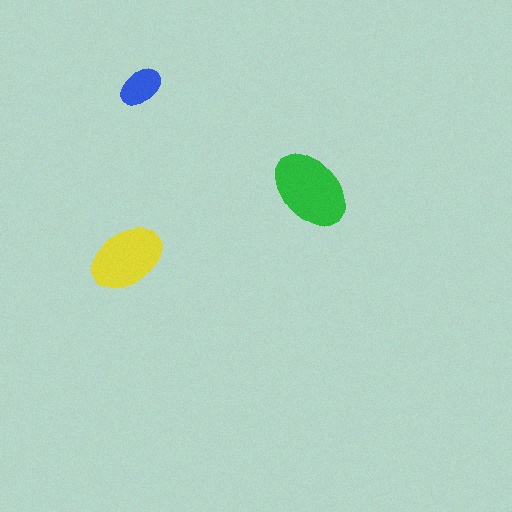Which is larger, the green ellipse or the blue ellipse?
The green one.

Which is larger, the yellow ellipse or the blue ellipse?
The yellow one.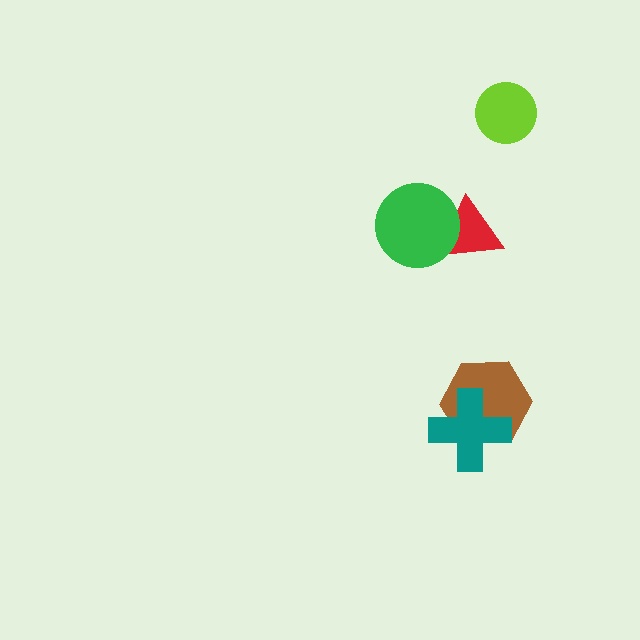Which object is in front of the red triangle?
The green circle is in front of the red triangle.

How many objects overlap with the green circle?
1 object overlaps with the green circle.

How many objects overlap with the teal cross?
1 object overlaps with the teal cross.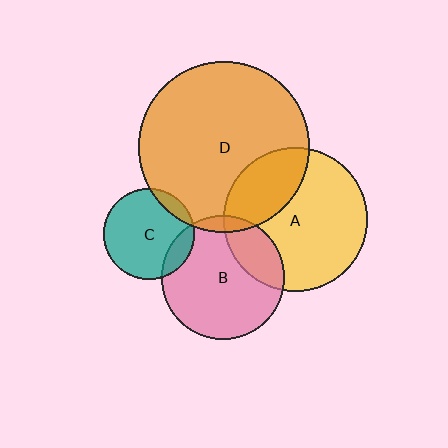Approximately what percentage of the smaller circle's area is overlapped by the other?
Approximately 15%.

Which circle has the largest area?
Circle D (orange).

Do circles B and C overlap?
Yes.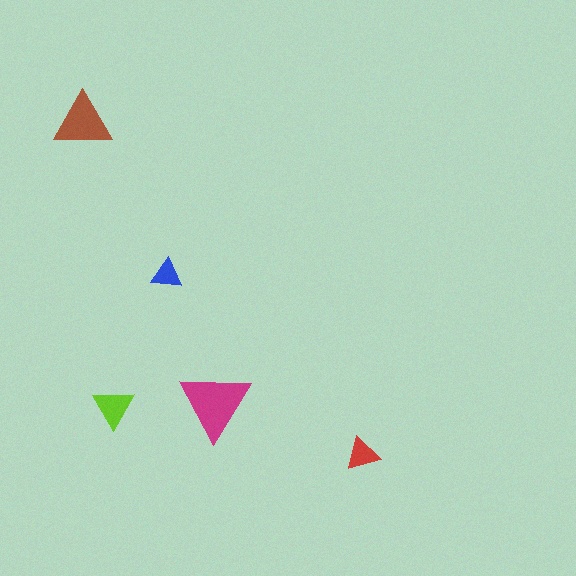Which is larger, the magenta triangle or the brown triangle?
The magenta one.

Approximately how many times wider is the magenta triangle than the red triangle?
About 2 times wider.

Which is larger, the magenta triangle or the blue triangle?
The magenta one.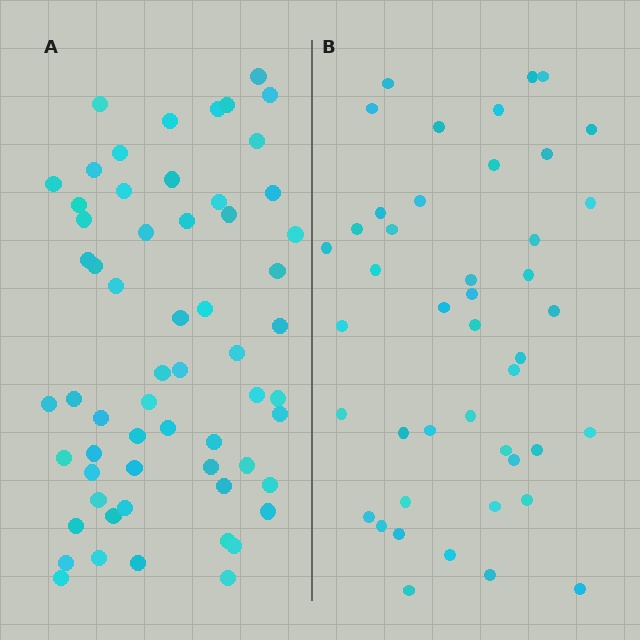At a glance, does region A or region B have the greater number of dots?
Region A (the left region) has more dots.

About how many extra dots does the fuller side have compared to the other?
Region A has approximately 15 more dots than region B.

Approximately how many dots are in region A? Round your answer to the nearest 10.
About 60 dots.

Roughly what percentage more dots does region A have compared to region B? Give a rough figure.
About 35% more.